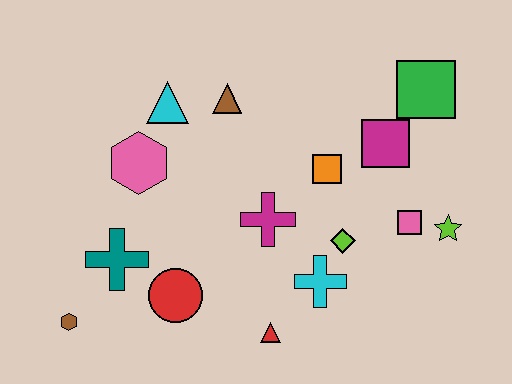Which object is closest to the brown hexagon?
The teal cross is closest to the brown hexagon.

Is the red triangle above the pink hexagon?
No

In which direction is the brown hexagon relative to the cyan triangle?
The brown hexagon is below the cyan triangle.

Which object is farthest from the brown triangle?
The brown hexagon is farthest from the brown triangle.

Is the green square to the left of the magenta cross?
No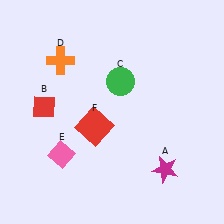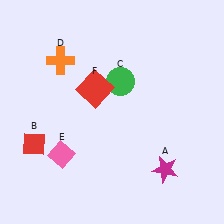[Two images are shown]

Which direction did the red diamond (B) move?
The red diamond (B) moved down.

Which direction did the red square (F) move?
The red square (F) moved up.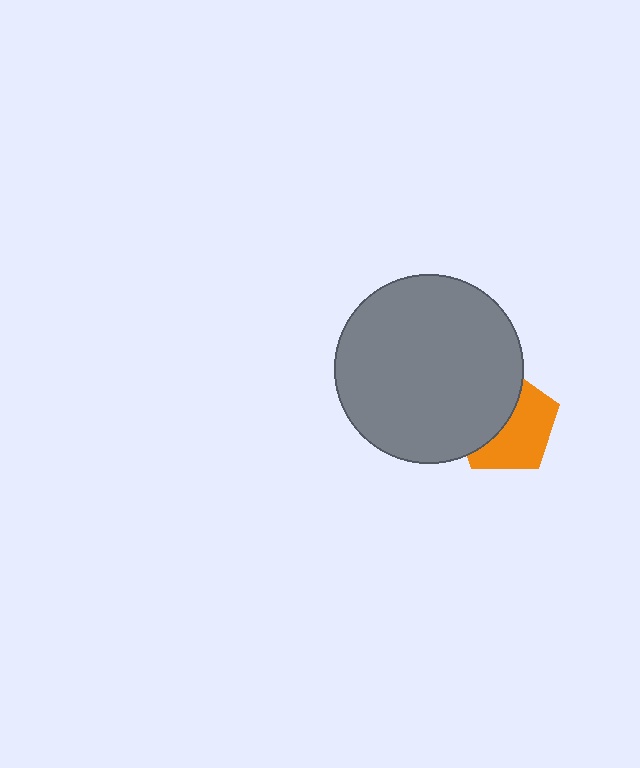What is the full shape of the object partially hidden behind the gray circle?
The partially hidden object is an orange pentagon.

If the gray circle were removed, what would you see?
You would see the complete orange pentagon.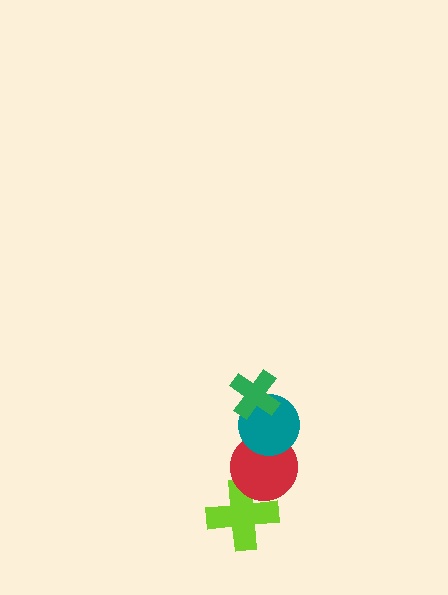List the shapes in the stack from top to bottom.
From top to bottom: the green cross, the teal circle, the red circle, the lime cross.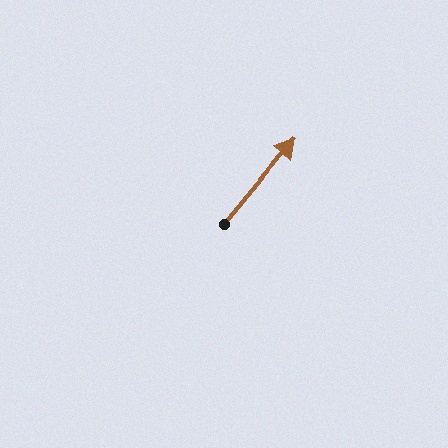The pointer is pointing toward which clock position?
Roughly 1 o'clock.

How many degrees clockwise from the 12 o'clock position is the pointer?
Approximately 40 degrees.